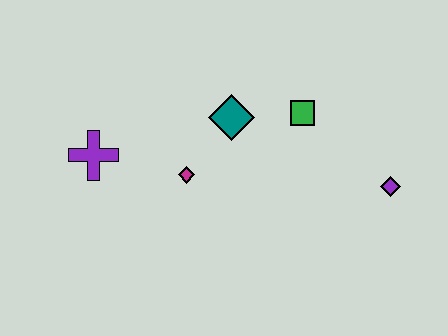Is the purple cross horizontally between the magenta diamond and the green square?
No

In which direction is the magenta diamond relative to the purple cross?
The magenta diamond is to the right of the purple cross.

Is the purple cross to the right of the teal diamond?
No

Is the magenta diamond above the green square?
No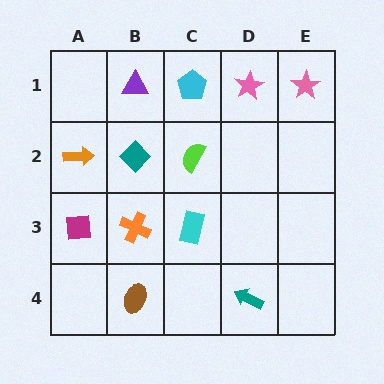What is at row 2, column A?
An orange arrow.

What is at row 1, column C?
A cyan pentagon.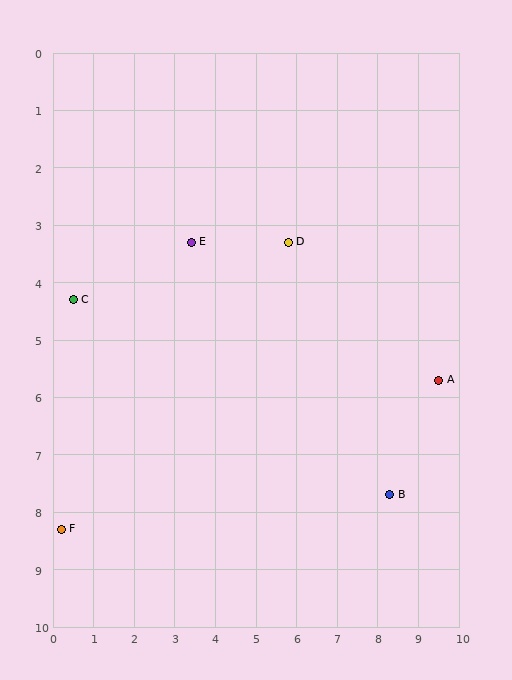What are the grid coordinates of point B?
Point B is at approximately (8.3, 7.7).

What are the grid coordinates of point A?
Point A is at approximately (9.5, 5.7).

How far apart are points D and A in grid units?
Points D and A are about 4.4 grid units apart.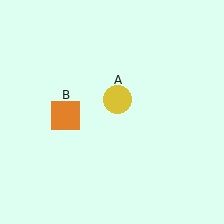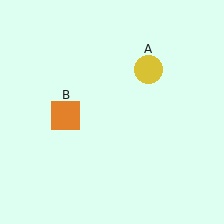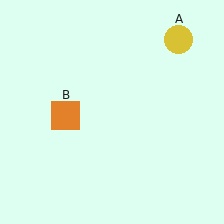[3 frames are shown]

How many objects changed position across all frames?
1 object changed position: yellow circle (object A).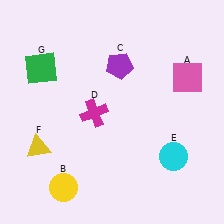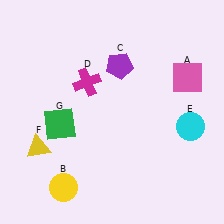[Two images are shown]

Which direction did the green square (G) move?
The green square (G) moved down.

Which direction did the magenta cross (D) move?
The magenta cross (D) moved up.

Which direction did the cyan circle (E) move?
The cyan circle (E) moved up.